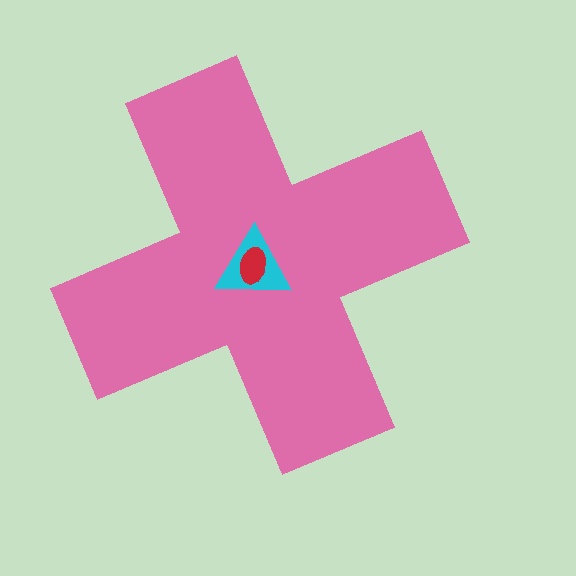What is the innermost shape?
The red ellipse.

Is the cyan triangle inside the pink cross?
Yes.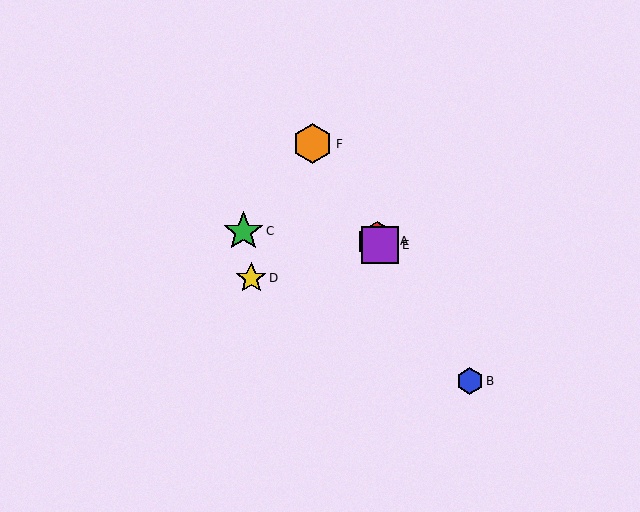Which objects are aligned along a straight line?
Objects A, B, E, F are aligned along a straight line.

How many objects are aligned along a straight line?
4 objects (A, B, E, F) are aligned along a straight line.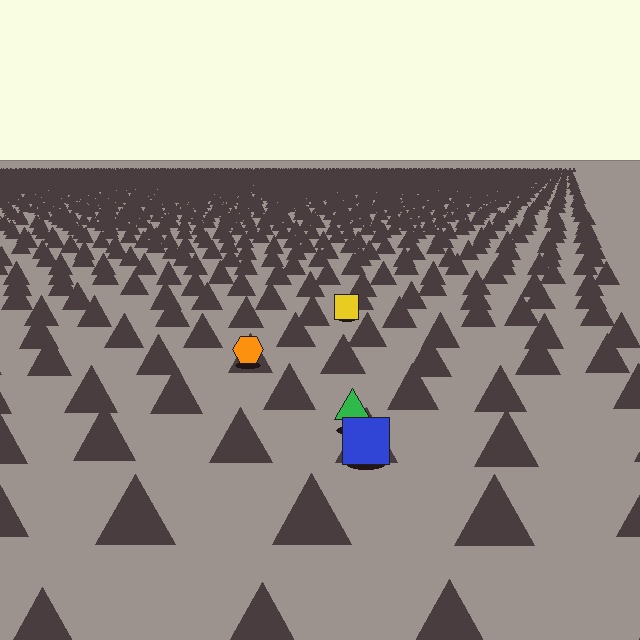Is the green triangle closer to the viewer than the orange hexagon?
Yes. The green triangle is closer — you can tell from the texture gradient: the ground texture is coarser near it.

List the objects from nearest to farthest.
From nearest to farthest: the blue square, the green triangle, the orange hexagon, the yellow square.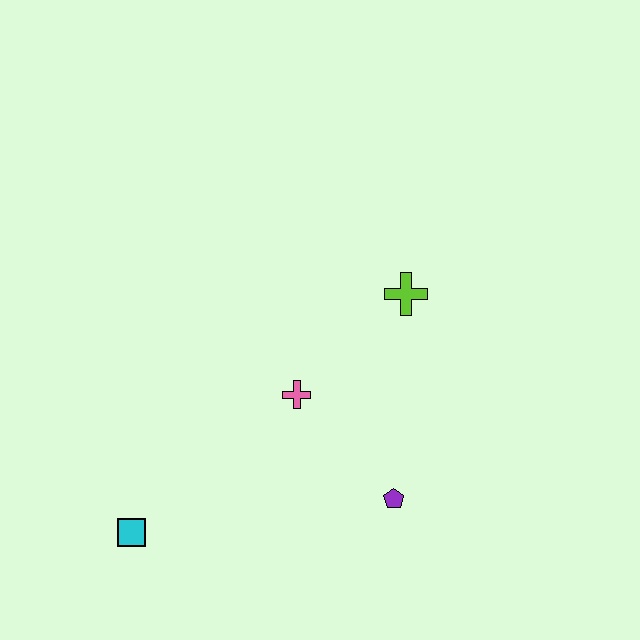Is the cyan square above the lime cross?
No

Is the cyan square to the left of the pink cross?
Yes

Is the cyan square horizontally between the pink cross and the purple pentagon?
No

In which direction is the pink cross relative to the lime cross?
The pink cross is to the left of the lime cross.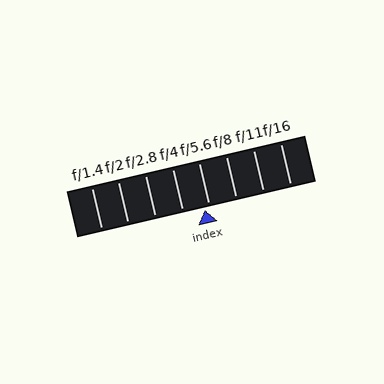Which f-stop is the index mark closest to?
The index mark is closest to f/5.6.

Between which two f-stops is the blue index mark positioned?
The index mark is between f/4 and f/5.6.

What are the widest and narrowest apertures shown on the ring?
The widest aperture shown is f/1.4 and the narrowest is f/16.